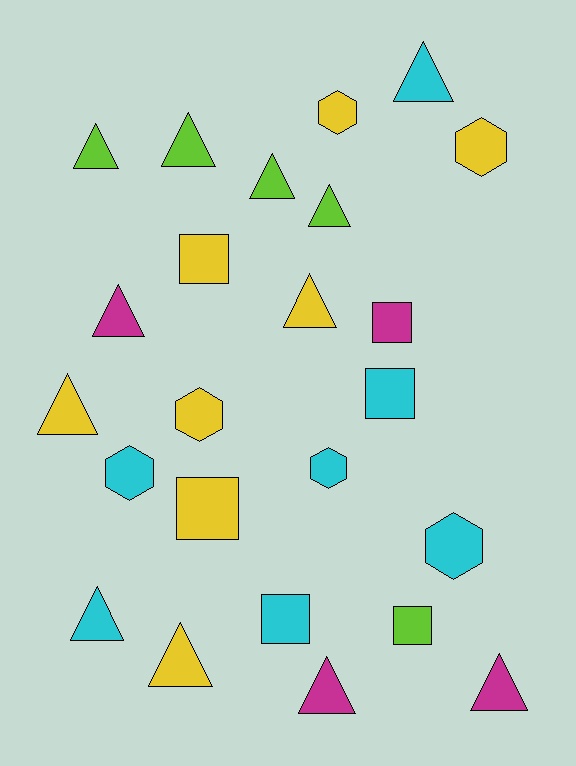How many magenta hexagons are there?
There are no magenta hexagons.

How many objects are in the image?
There are 24 objects.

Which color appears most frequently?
Yellow, with 8 objects.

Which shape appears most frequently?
Triangle, with 12 objects.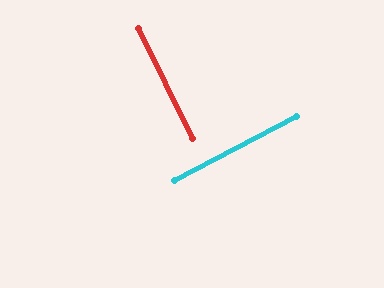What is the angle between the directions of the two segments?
Approximately 89 degrees.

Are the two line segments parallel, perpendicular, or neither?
Perpendicular — they meet at approximately 89°.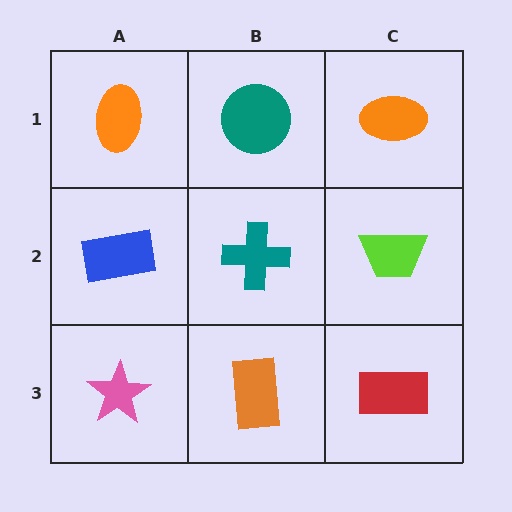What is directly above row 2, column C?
An orange ellipse.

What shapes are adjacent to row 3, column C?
A lime trapezoid (row 2, column C), an orange rectangle (row 3, column B).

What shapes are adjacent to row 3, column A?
A blue rectangle (row 2, column A), an orange rectangle (row 3, column B).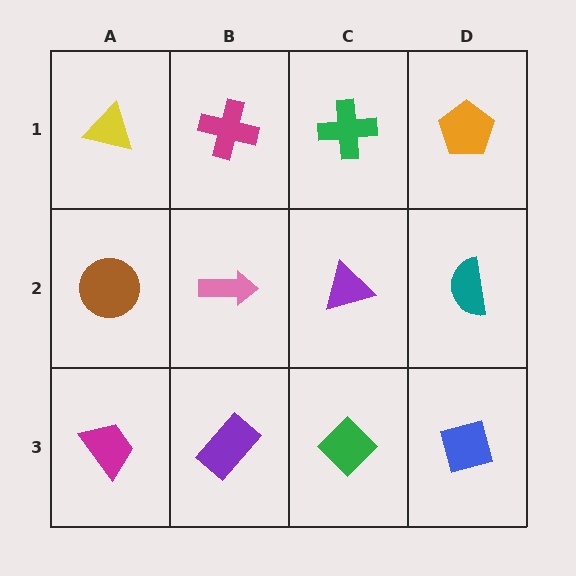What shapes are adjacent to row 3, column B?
A pink arrow (row 2, column B), a magenta trapezoid (row 3, column A), a green diamond (row 3, column C).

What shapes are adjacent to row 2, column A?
A yellow triangle (row 1, column A), a magenta trapezoid (row 3, column A), a pink arrow (row 2, column B).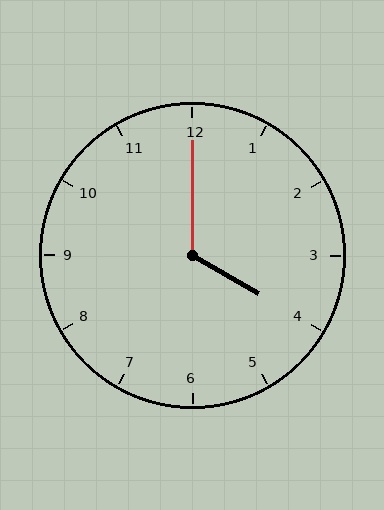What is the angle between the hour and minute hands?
Approximately 120 degrees.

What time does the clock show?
4:00.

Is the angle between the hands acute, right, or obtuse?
It is obtuse.